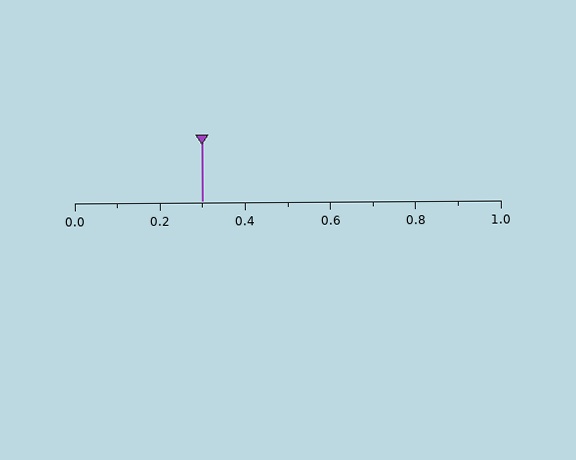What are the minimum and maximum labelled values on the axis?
The axis runs from 0.0 to 1.0.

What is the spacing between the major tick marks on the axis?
The major ticks are spaced 0.2 apart.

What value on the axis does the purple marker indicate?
The marker indicates approximately 0.3.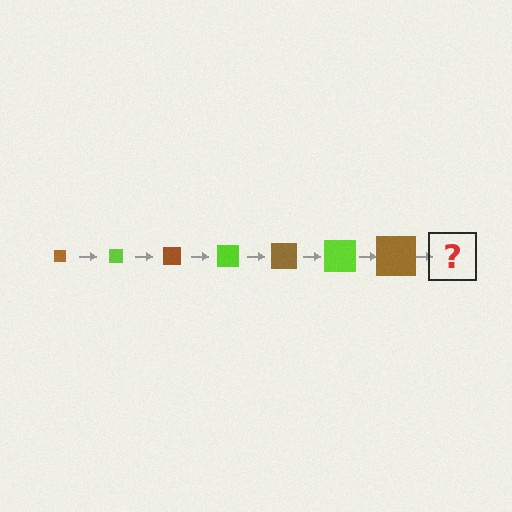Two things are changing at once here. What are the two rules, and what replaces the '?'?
The two rules are that the square grows larger each step and the color cycles through brown and lime. The '?' should be a lime square, larger than the previous one.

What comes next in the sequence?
The next element should be a lime square, larger than the previous one.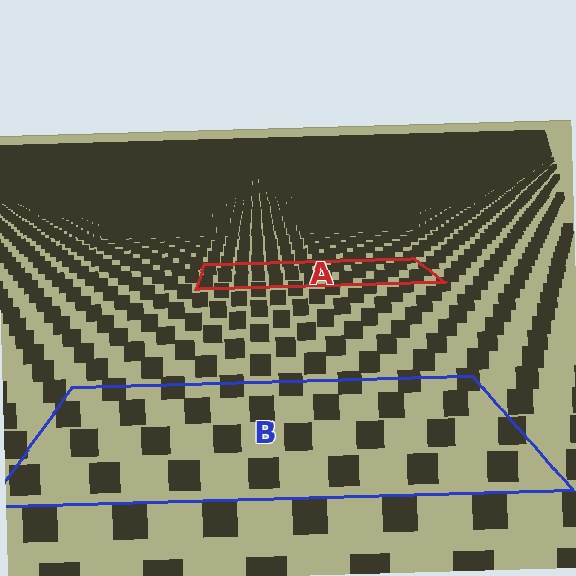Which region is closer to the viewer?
Region B is closer. The texture elements there are larger and more spread out.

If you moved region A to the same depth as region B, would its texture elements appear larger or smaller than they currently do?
They would appear larger. At a closer depth, the same texture elements are projected at a bigger on-screen size.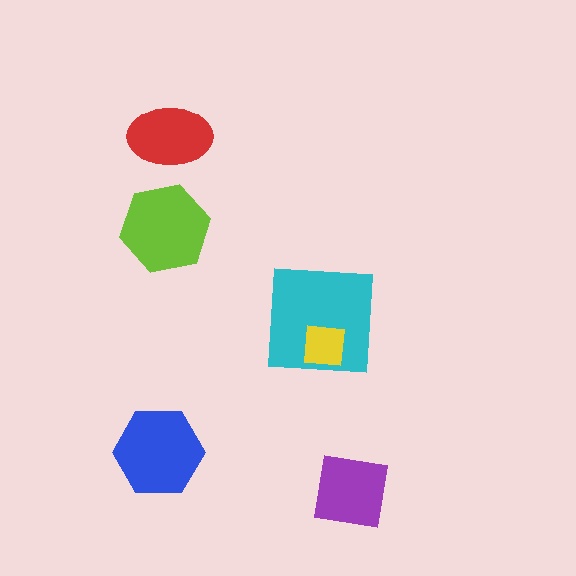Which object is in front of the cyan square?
The yellow square is in front of the cyan square.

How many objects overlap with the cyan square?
1 object overlaps with the cyan square.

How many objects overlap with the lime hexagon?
0 objects overlap with the lime hexagon.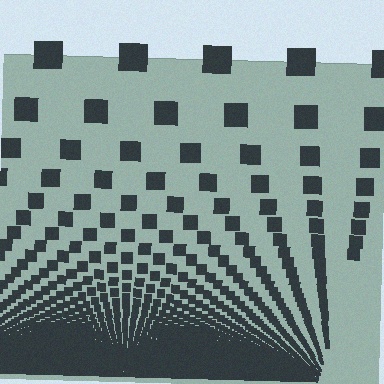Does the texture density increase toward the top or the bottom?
Density increases toward the bottom.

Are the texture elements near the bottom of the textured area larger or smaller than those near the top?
Smaller. The gradient is inverted — elements near the bottom are smaller and denser.